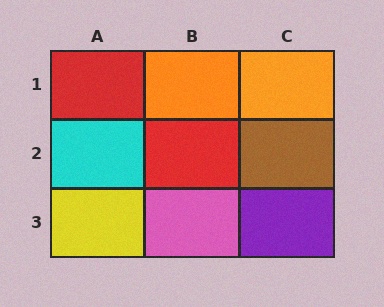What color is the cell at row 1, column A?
Red.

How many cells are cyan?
1 cell is cyan.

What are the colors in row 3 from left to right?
Yellow, pink, purple.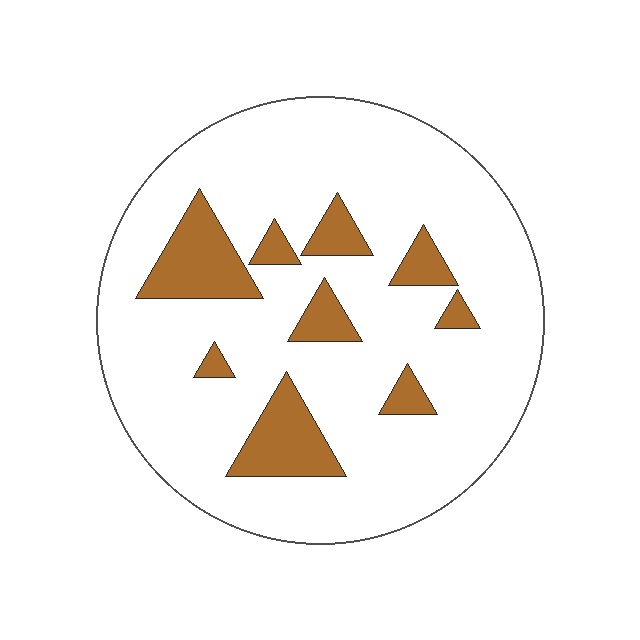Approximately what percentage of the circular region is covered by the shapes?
Approximately 15%.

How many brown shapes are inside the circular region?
9.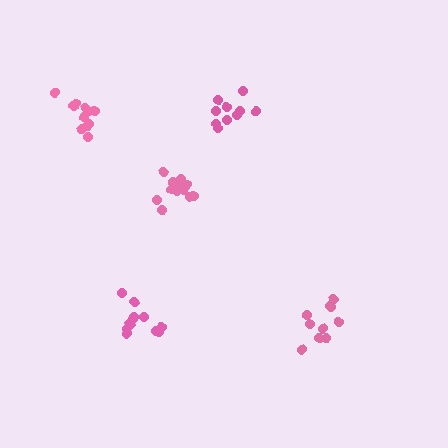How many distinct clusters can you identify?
There are 5 distinct clusters.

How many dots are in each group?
Group 1: 10 dots, Group 2: 10 dots, Group 3: 12 dots, Group 4: 14 dots, Group 5: 11 dots (57 total).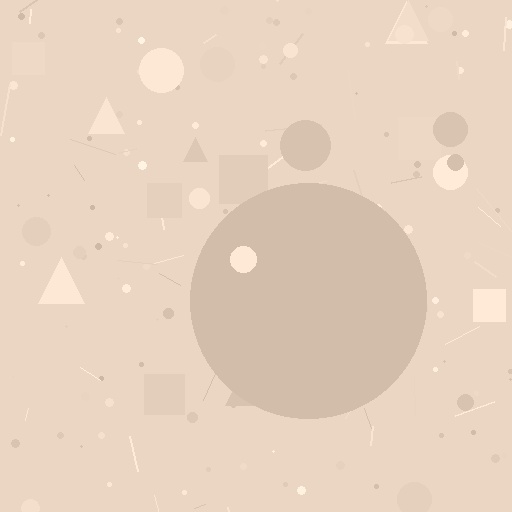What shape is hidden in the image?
A circle is hidden in the image.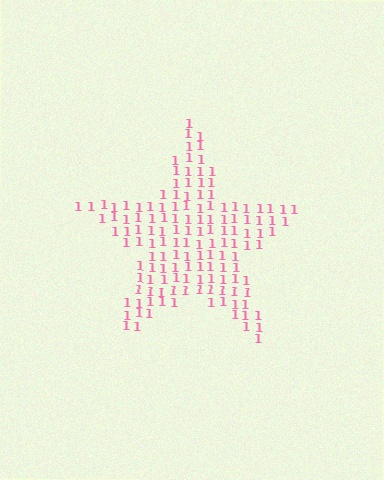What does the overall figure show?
The overall figure shows a star.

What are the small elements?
The small elements are digit 1's.